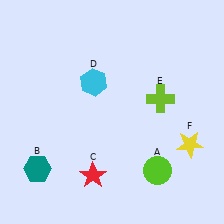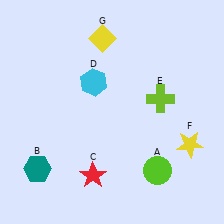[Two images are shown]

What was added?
A yellow diamond (G) was added in Image 2.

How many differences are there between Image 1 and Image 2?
There is 1 difference between the two images.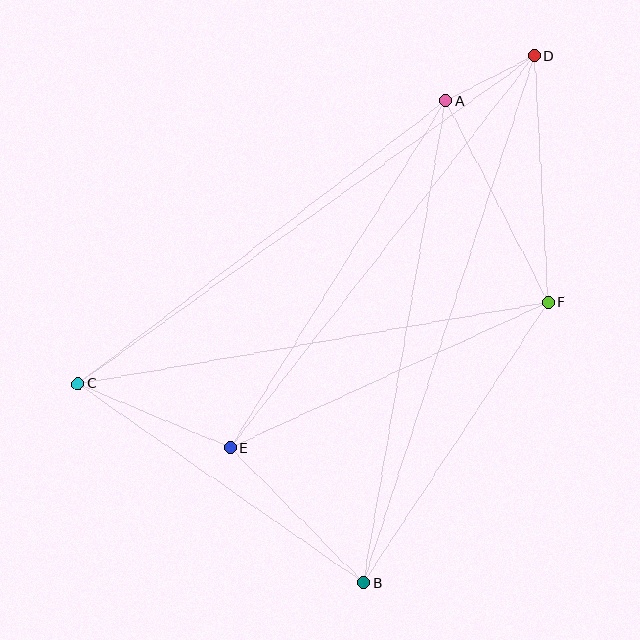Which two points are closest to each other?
Points A and D are closest to each other.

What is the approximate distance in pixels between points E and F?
The distance between E and F is approximately 350 pixels.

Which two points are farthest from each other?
Points C and D are farthest from each other.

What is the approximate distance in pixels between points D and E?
The distance between D and E is approximately 496 pixels.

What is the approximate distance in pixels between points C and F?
The distance between C and F is approximately 477 pixels.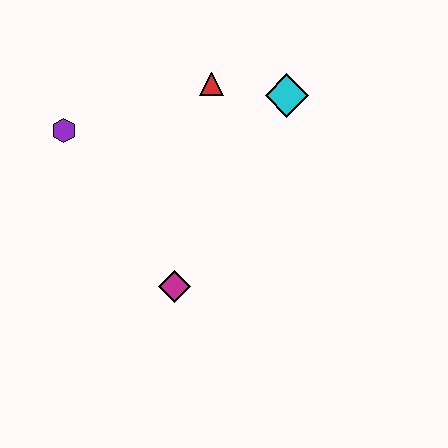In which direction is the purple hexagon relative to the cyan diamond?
The purple hexagon is to the left of the cyan diamond.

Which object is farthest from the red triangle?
The magenta diamond is farthest from the red triangle.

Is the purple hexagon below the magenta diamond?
No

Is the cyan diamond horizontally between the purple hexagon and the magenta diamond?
No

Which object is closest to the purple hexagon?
The red triangle is closest to the purple hexagon.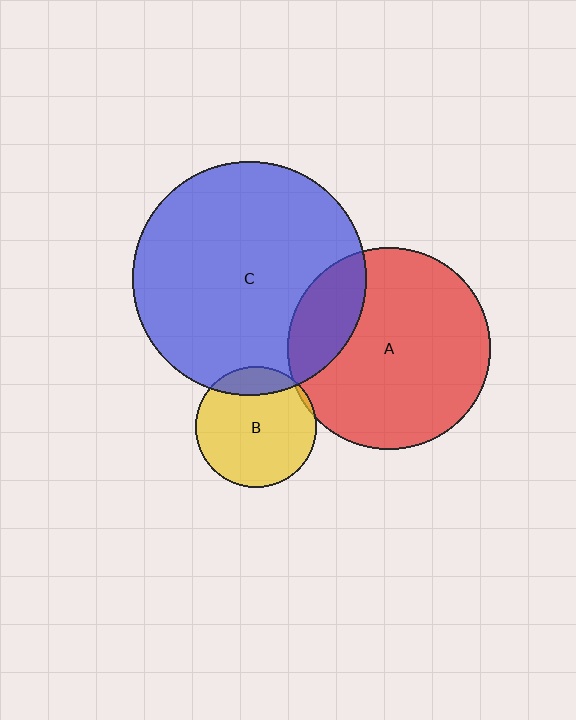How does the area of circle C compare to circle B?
Approximately 3.7 times.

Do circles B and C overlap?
Yes.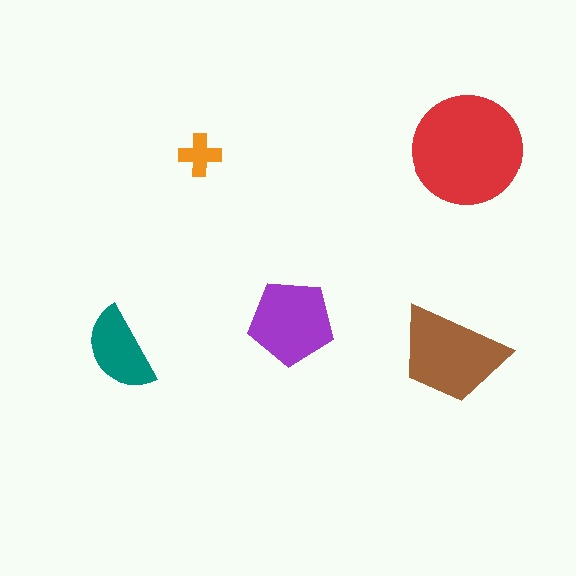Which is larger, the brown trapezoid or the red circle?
The red circle.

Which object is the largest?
The red circle.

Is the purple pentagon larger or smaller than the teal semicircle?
Larger.